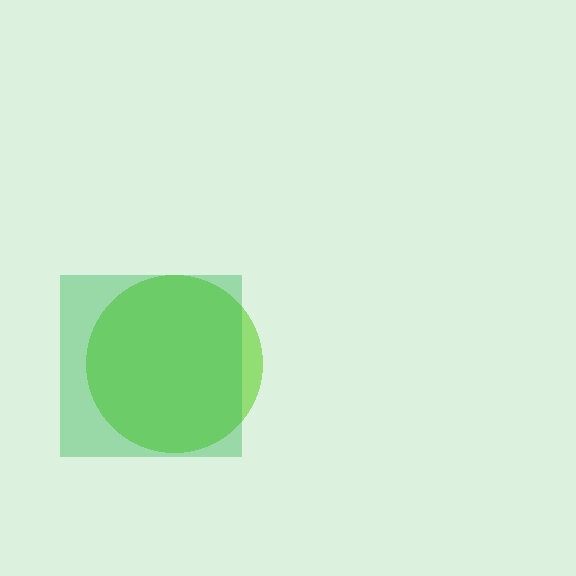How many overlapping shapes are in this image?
There are 2 overlapping shapes in the image.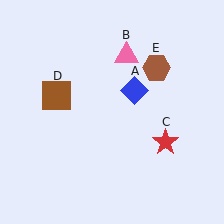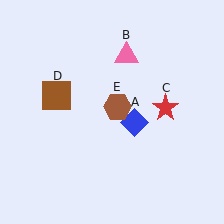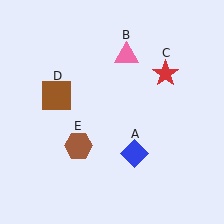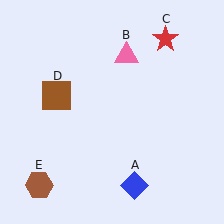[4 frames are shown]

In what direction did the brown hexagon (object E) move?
The brown hexagon (object E) moved down and to the left.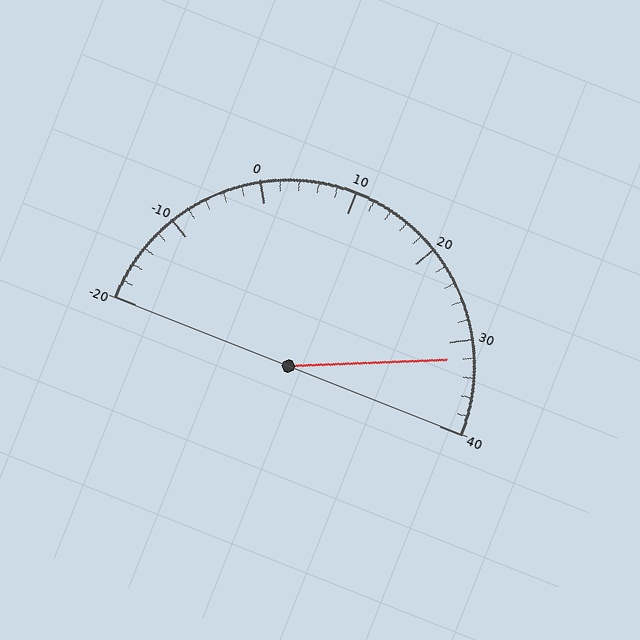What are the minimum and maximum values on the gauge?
The gauge ranges from -20 to 40.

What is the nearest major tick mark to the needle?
The nearest major tick mark is 30.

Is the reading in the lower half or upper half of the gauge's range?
The reading is in the upper half of the range (-20 to 40).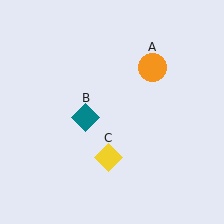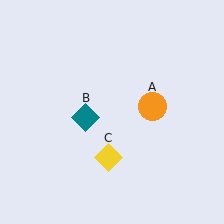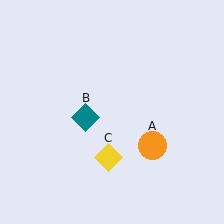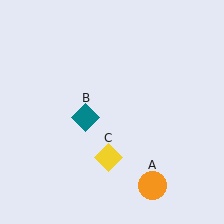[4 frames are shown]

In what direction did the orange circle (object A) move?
The orange circle (object A) moved down.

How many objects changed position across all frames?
1 object changed position: orange circle (object A).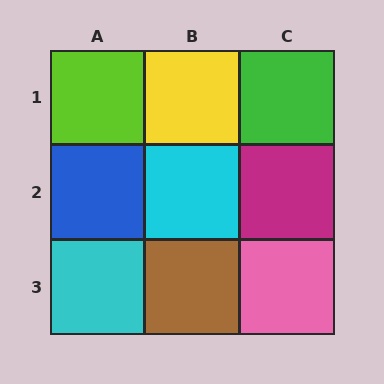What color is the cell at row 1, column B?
Yellow.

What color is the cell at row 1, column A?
Lime.